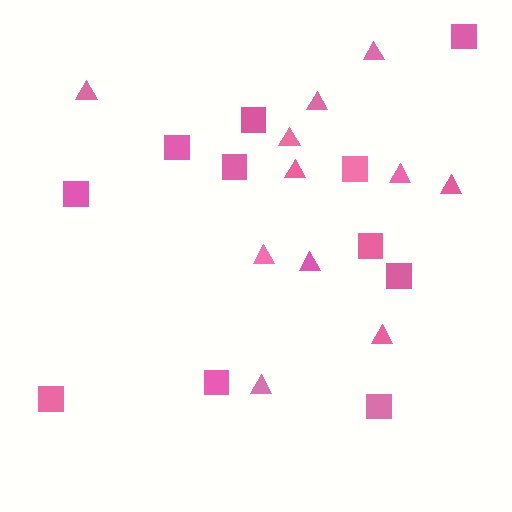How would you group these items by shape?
There are 2 groups: one group of squares (11) and one group of triangles (11).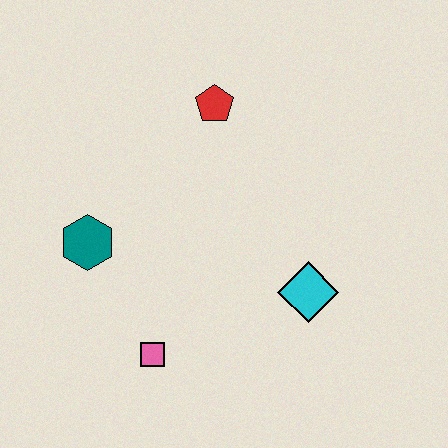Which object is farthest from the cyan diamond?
The teal hexagon is farthest from the cyan diamond.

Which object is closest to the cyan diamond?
The pink square is closest to the cyan diamond.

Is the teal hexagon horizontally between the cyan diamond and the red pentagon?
No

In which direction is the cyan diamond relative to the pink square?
The cyan diamond is to the right of the pink square.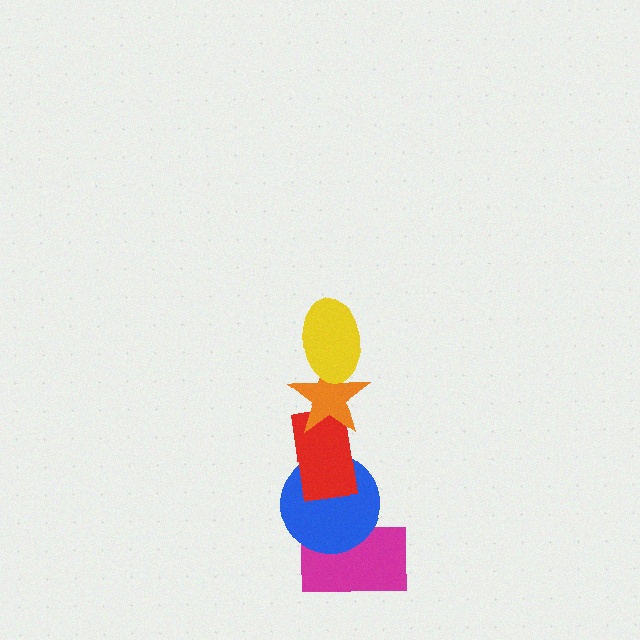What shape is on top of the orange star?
The yellow ellipse is on top of the orange star.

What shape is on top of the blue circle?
The red rectangle is on top of the blue circle.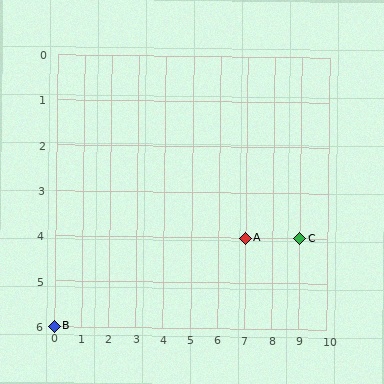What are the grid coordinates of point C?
Point C is at grid coordinates (9, 4).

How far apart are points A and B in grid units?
Points A and B are 7 columns and 2 rows apart (about 7.3 grid units diagonally).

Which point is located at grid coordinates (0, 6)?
Point B is at (0, 6).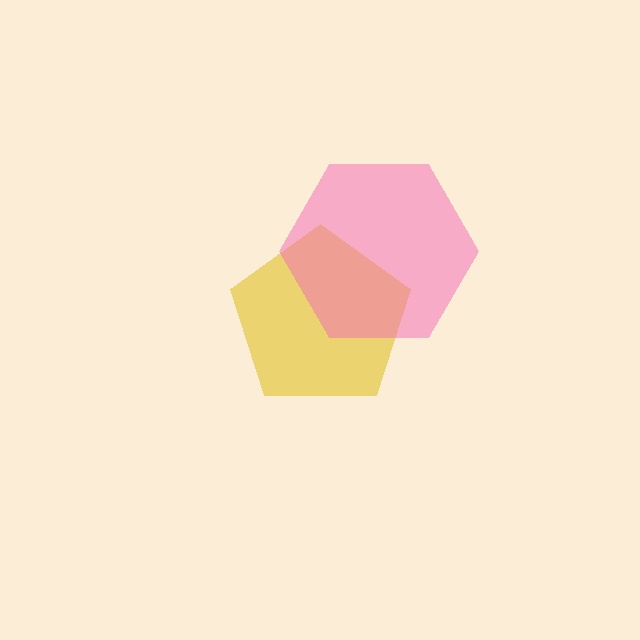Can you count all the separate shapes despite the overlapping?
Yes, there are 2 separate shapes.